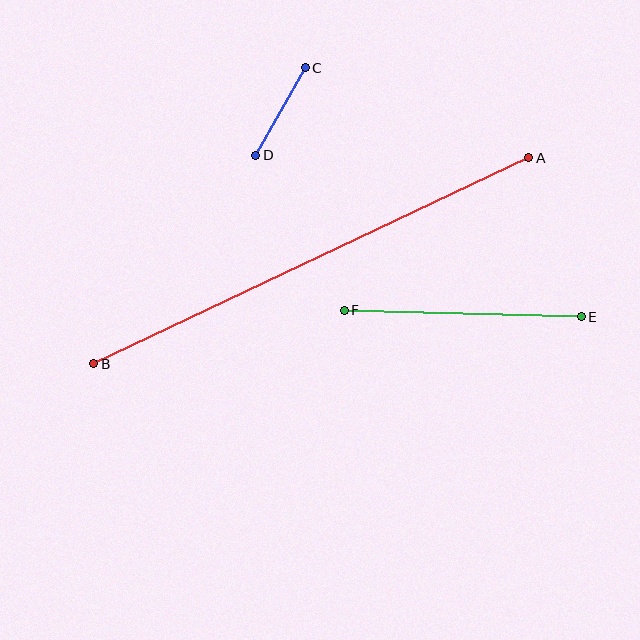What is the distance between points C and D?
The distance is approximately 100 pixels.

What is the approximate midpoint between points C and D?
The midpoint is at approximately (280, 111) pixels.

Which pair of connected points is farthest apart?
Points A and B are farthest apart.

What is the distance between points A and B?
The distance is approximately 482 pixels.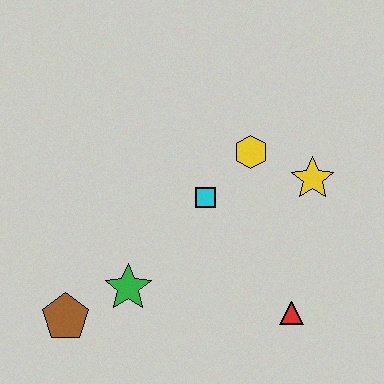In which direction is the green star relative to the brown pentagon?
The green star is to the right of the brown pentagon.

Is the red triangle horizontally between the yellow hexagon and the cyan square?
No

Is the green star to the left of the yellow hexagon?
Yes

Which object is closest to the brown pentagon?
The green star is closest to the brown pentagon.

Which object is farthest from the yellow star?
The brown pentagon is farthest from the yellow star.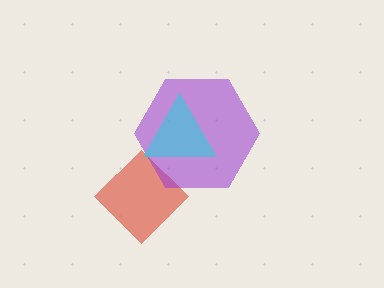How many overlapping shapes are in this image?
There are 3 overlapping shapes in the image.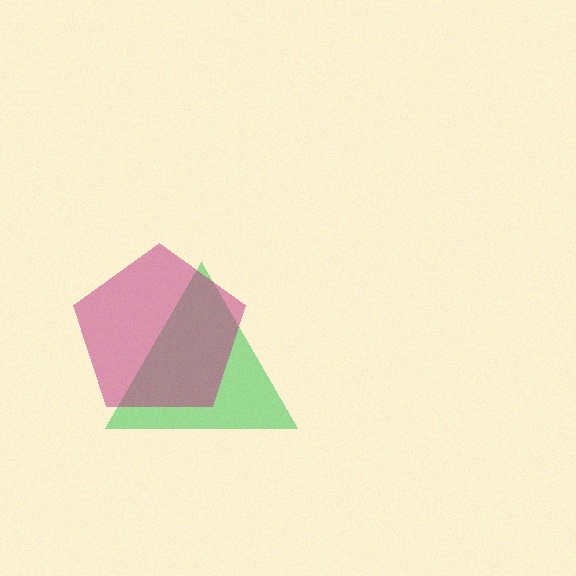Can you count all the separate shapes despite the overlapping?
Yes, there are 2 separate shapes.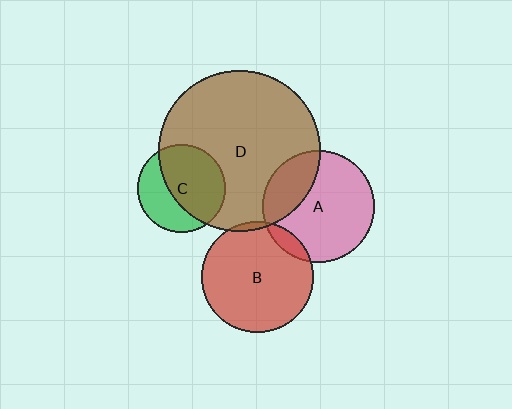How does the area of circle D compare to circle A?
Approximately 2.1 times.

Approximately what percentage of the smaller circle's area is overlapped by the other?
Approximately 10%.